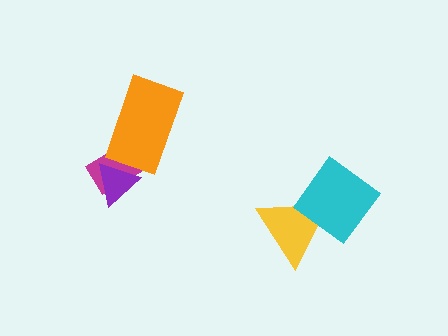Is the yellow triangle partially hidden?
Yes, it is partially covered by another shape.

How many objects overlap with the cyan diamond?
1 object overlaps with the cyan diamond.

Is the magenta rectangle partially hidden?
Yes, it is partially covered by another shape.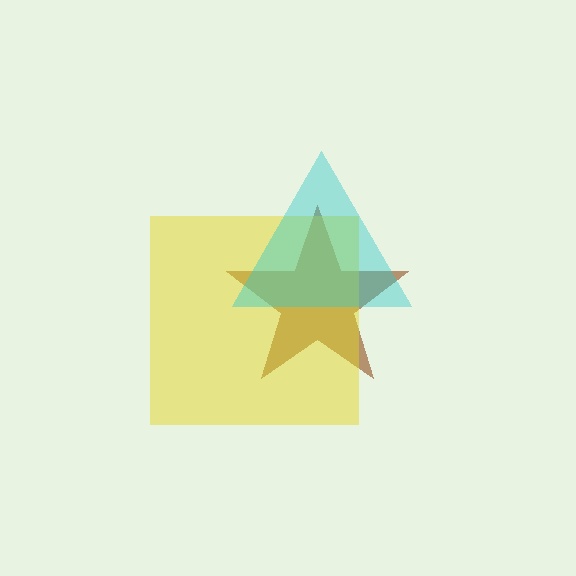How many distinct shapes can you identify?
There are 3 distinct shapes: a brown star, a yellow square, a cyan triangle.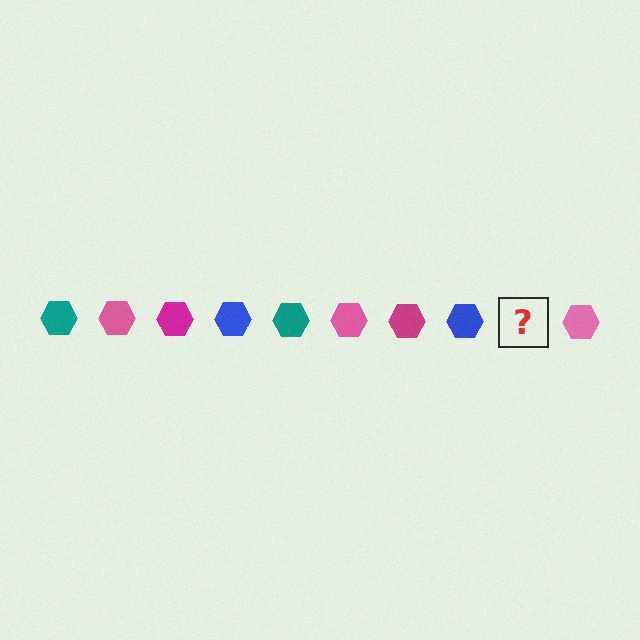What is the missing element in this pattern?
The missing element is a teal hexagon.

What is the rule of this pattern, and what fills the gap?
The rule is that the pattern cycles through teal, pink, magenta, blue hexagons. The gap should be filled with a teal hexagon.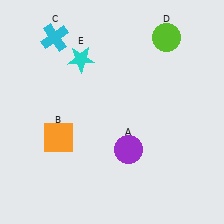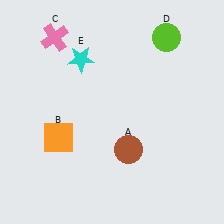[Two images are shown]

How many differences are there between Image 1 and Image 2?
There are 2 differences between the two images.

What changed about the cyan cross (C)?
In Image 1, C is cyan. In Image 2, it changed to pink.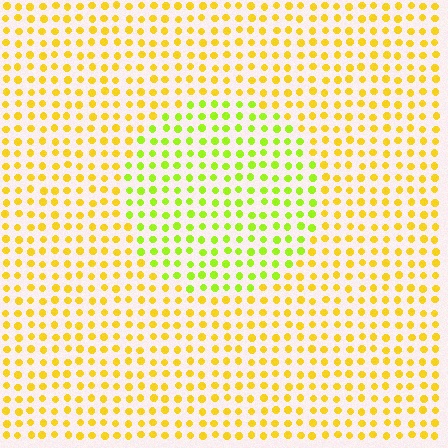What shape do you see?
I see a circle.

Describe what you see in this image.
The image is filled with small yellow elements in a uniform arrangement. A circle-shaped region is visible where the elements are tinted to a slightly different hue, forming a subtle color boundary.